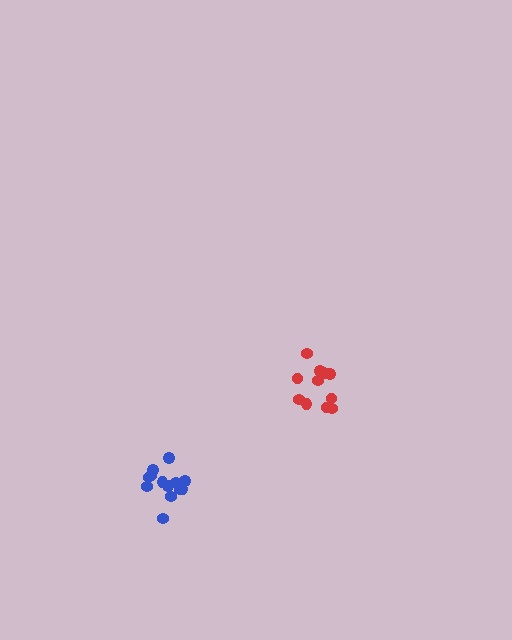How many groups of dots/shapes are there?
There are 2 groups.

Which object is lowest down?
The blue cluster is bottommost.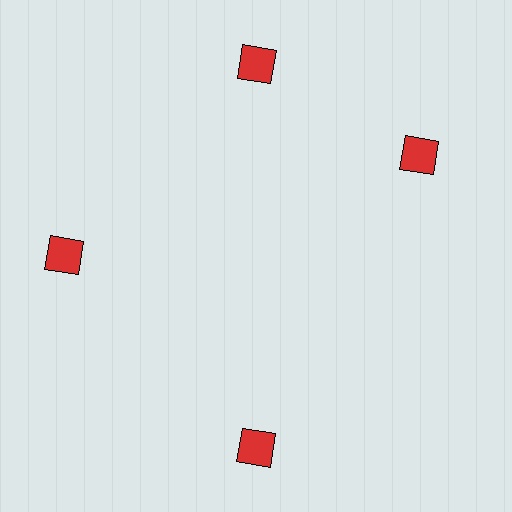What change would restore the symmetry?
The symmetry would be restored by rotating it back into even spacing with its neighbors so that all 4 squares sit at equal angles and equal distance from the center.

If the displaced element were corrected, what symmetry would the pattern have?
It would have 4-fold rotational symmetry — the pattern would map onto itself every 90 degrees.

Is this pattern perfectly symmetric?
No. The 4 red squares are arranged in a ring, but one element near the 3 o'clock position is rotated out of alignment along the ring, breaking the 4-fold rotational symmetry.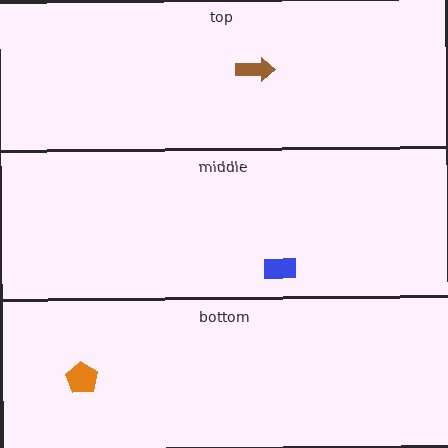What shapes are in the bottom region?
The orange pentagon.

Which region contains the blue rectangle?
The middle region.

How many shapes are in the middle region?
1.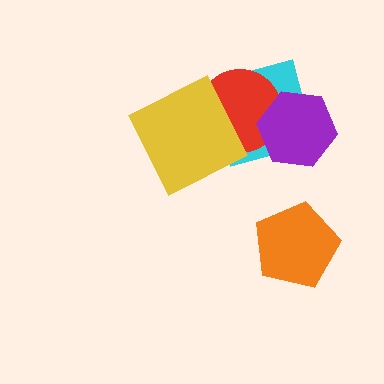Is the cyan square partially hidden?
Yes, it is partially covered by another shape.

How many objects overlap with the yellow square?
2 objects overlap with the yellow square.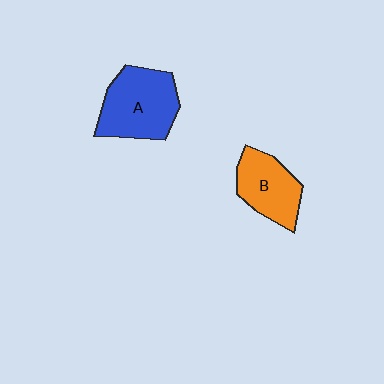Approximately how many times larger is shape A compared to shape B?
Approximately 1.3 times.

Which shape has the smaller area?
Shape B (orange).